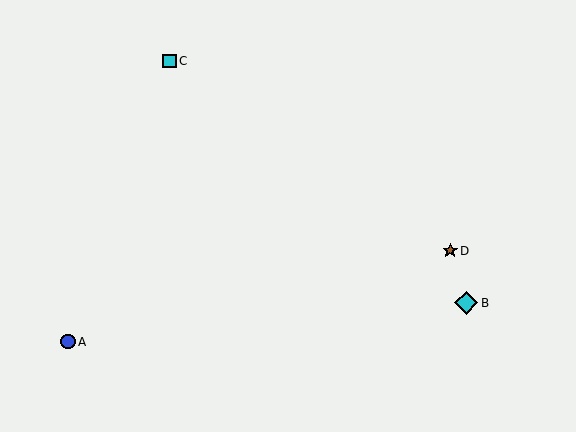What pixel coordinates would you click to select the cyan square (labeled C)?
Click at (169, 61) to select the cyan square C.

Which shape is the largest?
The cyan diamond (labeled B) is the largest.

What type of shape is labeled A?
Shape A is a blue circle.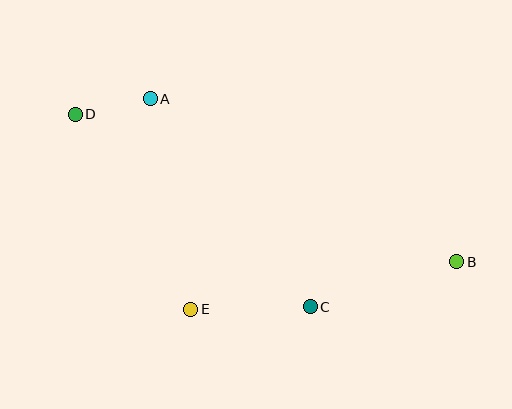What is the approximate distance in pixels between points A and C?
The distance between A and C is approximately 263 pixels.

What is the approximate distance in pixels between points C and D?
The distance between C and D is approximately 304 pixels.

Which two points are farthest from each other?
Points B and D are farthest from each other.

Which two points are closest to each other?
Points A and D are closest to each other.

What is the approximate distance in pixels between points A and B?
The distance between A and B is approximately 347 pixels.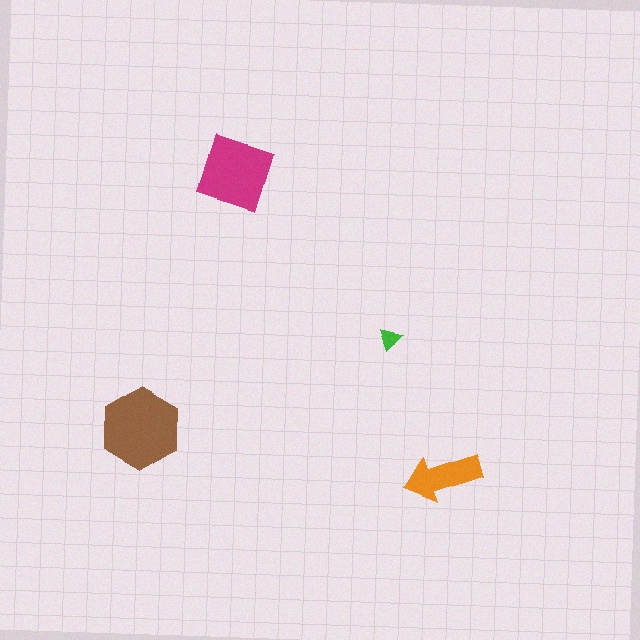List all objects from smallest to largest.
The green triangle, the orange arrow, the magenta diamond, the brown hexagon.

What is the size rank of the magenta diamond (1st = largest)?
2nd.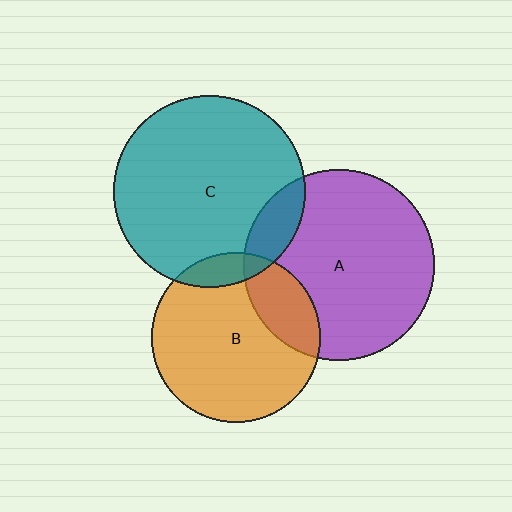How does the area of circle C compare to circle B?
Approximately 1.3 times.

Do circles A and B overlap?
Yes.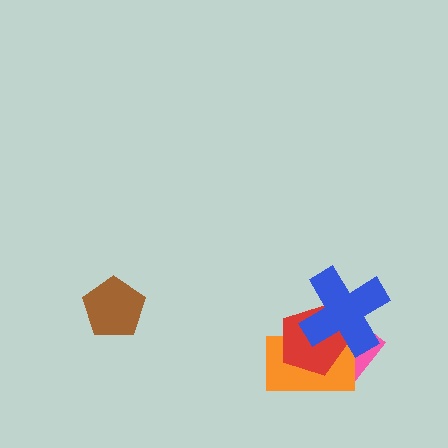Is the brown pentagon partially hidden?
No, no other shape covers it.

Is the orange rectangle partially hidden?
Yes, it is partially covered by another shape.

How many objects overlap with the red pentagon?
3 objects overlap with the red pentagon.